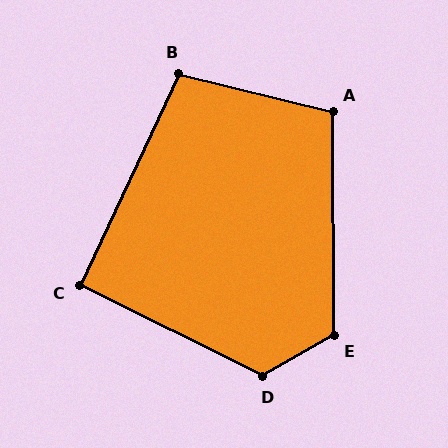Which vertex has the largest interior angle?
D, at approximately 124 degrees.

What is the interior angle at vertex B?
Approximately 101 degrees (obtuse).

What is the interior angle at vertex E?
Approximately 119 degrees (obtuse).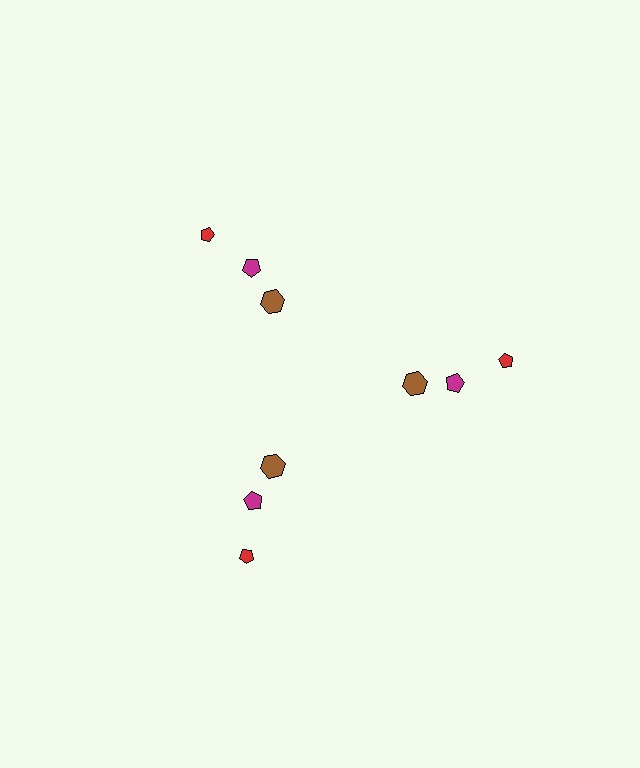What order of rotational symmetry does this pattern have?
This pattern has 3-fold rotational symmetry.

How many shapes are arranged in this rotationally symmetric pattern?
There are 9 shapes, arranged in 3 groups of 3.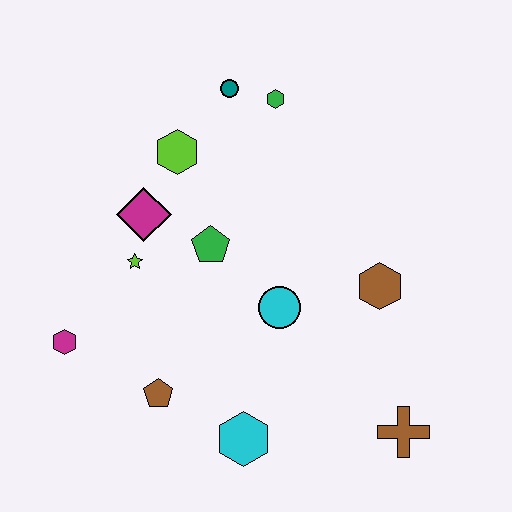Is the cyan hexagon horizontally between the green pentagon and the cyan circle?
Yes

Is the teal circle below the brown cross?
No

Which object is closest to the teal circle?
The green hexagon is closest to the teal circle.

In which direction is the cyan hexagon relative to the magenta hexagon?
The cyan hexagon is to the right of the magenta hexagon.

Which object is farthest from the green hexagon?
The brown cross is farthest from the green hexagon.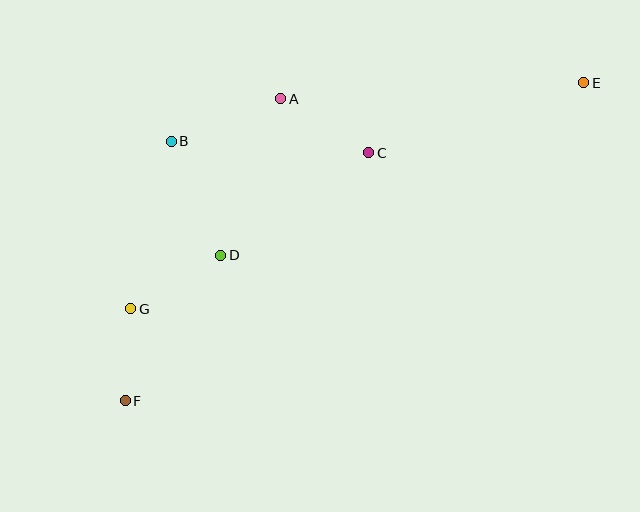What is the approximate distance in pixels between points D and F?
The distance between D and F is approximately 174 pixels.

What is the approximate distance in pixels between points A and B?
The distance between A and B is approximately 118 pixels.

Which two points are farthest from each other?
Points E and F are farthest from each other.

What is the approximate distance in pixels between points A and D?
The distance between A and D is approximately 168 pixels.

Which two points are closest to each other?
Points F and G are closest to each other.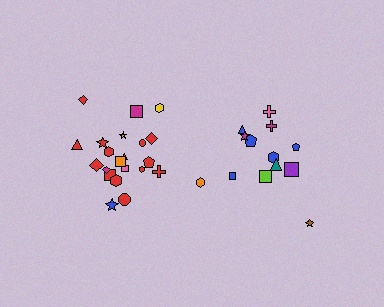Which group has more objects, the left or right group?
The left group.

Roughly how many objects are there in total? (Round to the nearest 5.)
Roughly 35 objects in total.